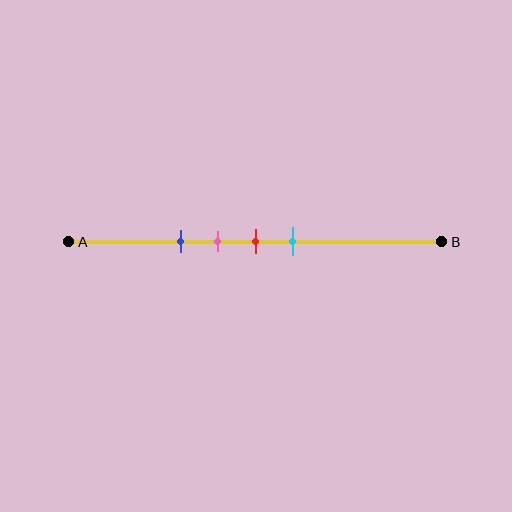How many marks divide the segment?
There are 4 marks dividing the segment.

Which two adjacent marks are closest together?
The pink and red marks are the closest adjacent pair.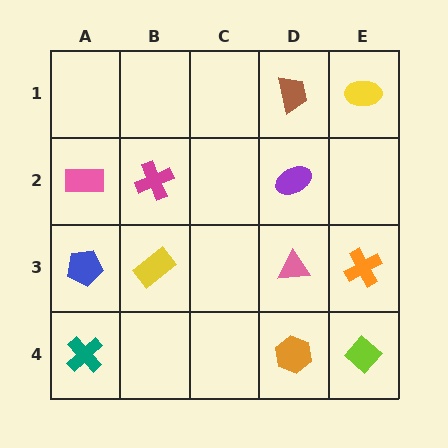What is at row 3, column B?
A yellow rectangle.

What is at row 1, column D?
A brown trapezoid.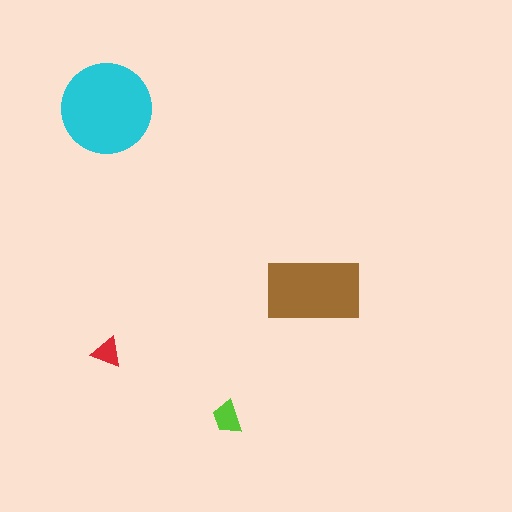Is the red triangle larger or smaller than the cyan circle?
Smaller.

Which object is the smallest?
The red triangle.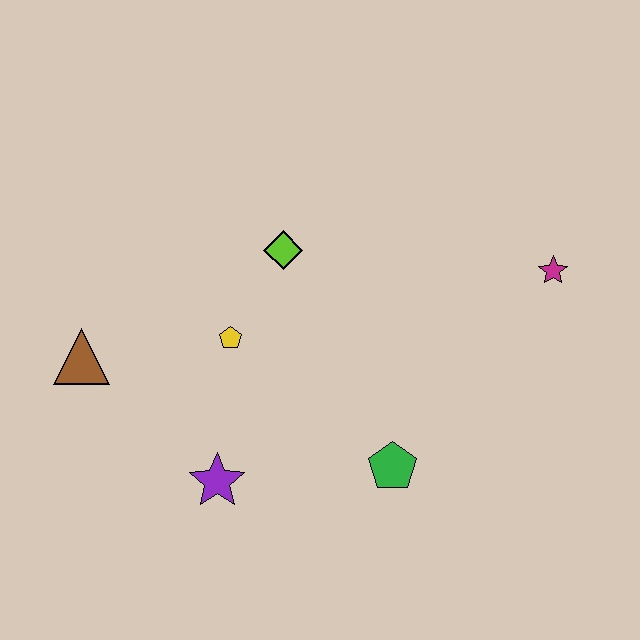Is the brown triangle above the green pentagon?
Yes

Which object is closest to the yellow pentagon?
The lime diamond is closest to the yellow pentagon.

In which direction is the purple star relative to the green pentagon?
The purple star is to the left of the green pentagon.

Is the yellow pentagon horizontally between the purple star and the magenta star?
Yes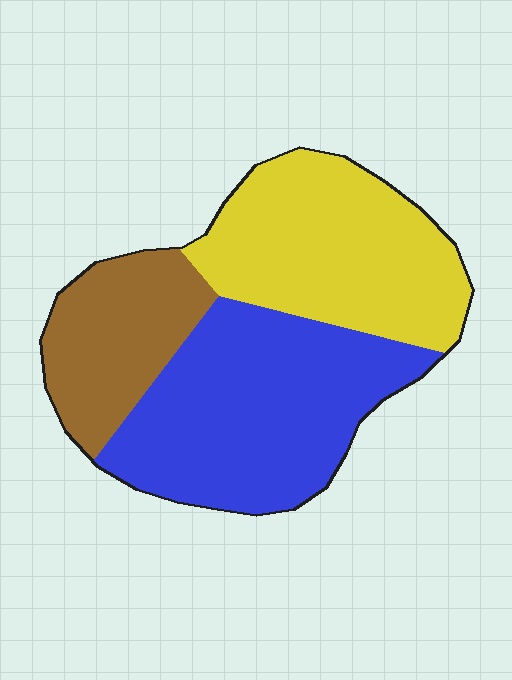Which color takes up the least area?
Brown, at roughly 20%.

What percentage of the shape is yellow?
Yellow covers about 35% of the shape.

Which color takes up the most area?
Blue, at roughly 45%.